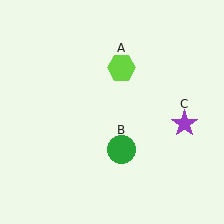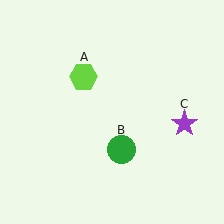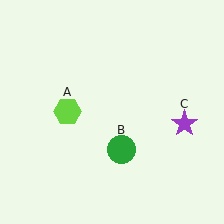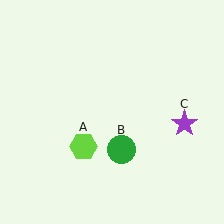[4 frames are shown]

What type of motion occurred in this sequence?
The lime hexagon (object A) rotated counterclockwise around the center of the scene.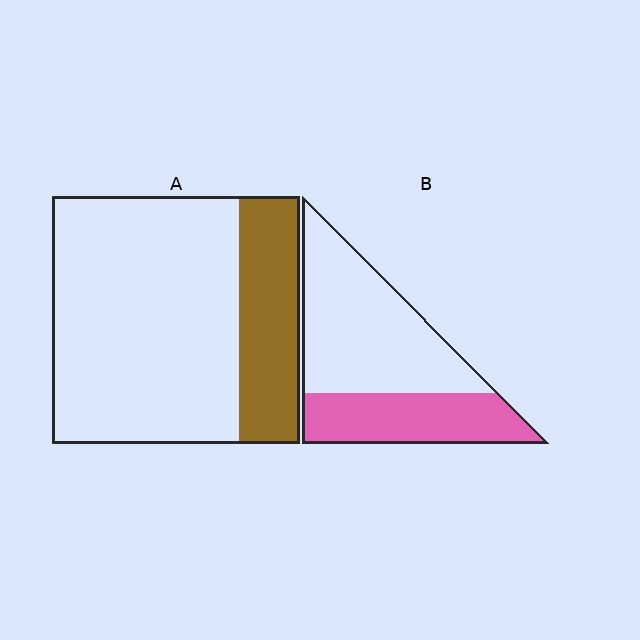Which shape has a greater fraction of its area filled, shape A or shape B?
Shape B.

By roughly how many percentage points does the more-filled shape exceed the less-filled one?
By roughly 10 percentage points (B over A).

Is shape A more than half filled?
No.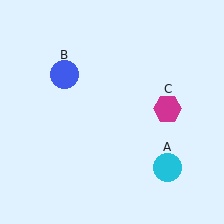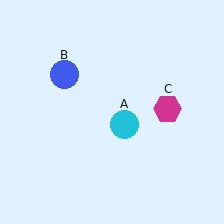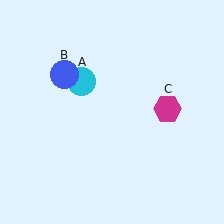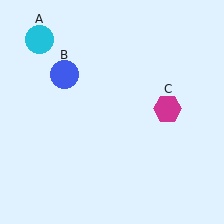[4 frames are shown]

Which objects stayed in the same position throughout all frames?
Blue circle (object B) and magenta hexagon (object C) remained stationary.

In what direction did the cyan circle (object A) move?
The cyan circle (object A) moved up and to the left.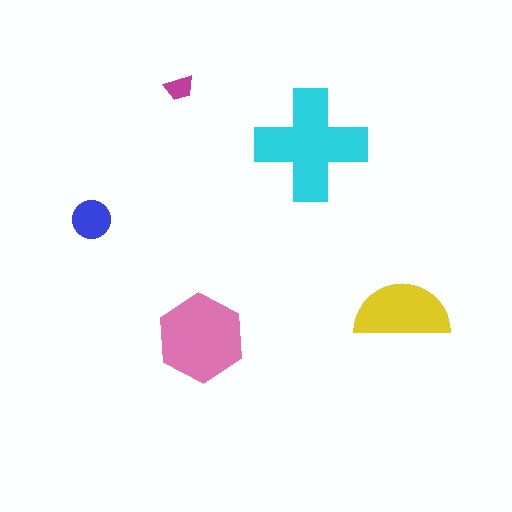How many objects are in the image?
There are 5 objects in the image.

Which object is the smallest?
The magenta trapezoid.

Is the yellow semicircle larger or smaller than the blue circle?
Larger.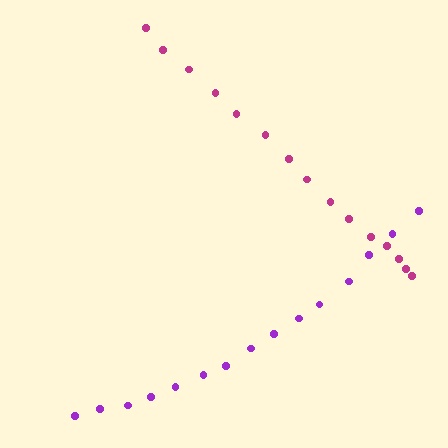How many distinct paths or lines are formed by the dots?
There are 2 distinct paths.